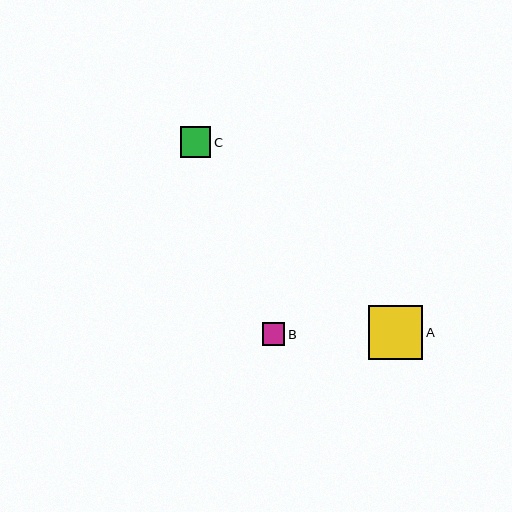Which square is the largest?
Square A is the largest with a size of approximately 54 pixels.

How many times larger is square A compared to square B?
Square A is approximately 2.4 times the size of square B.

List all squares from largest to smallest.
From largest to smallest: A, C, B.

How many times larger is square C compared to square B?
Square C is approximately 1.3 times the size of square B.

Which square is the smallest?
Square B is the smallest with a size of approximately 23 pixels.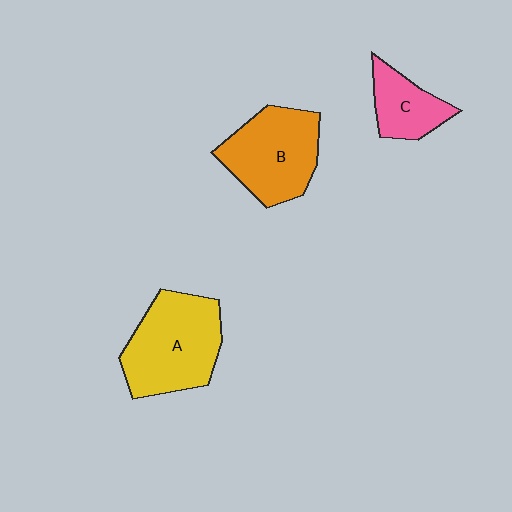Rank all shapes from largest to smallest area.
From largest to smallest: A (yellow), B (orange), C (pink).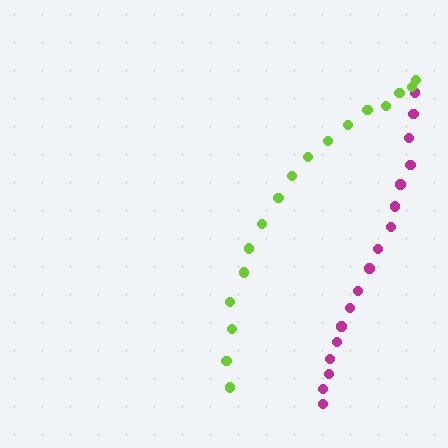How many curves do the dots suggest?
There are 2 distinct paths.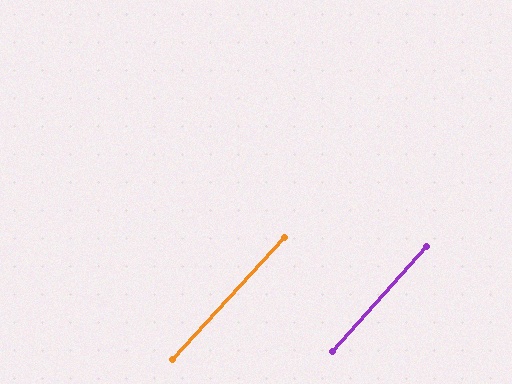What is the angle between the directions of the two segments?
Approximately 1 degree.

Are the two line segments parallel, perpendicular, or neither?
Parallel — their directions differ by only 0.9°.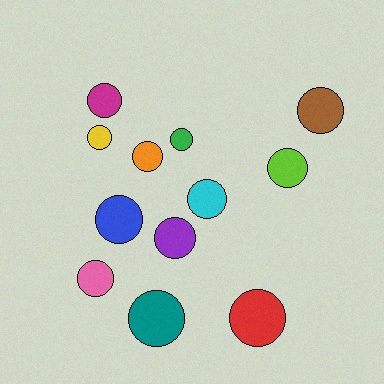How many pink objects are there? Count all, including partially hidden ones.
There is 1 pink object.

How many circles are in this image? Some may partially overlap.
There are 12 circles.